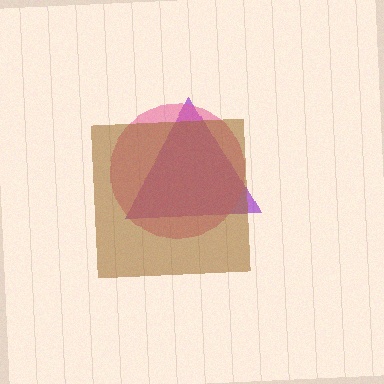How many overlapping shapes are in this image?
There are 3 overlapping shapes in the image.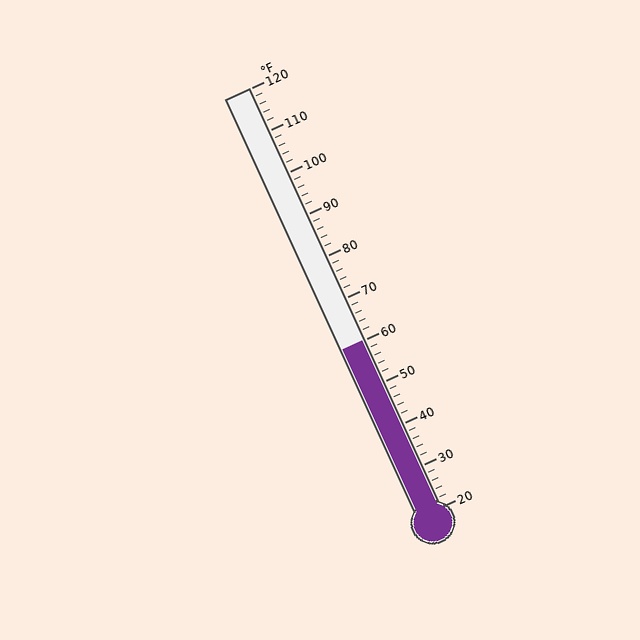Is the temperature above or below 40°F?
The temperature is above 40°F.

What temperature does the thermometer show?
The thermometer shows approximately 60°F.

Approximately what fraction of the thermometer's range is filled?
The thermometer is filled to approximately 40% of its range.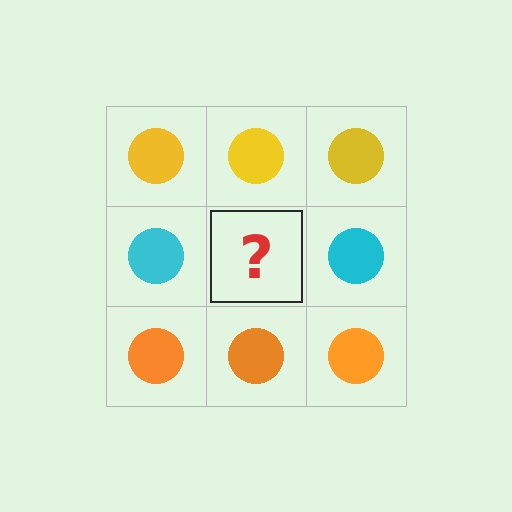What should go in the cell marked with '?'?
The missing cell should contain a cyan circle.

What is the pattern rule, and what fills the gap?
The rule is that each row has a consistent color. The gap should be filled with a cyan circle.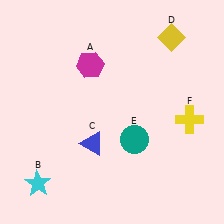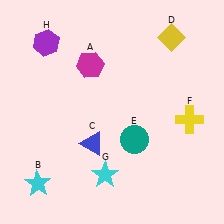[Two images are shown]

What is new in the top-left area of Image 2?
A purple hexagon (H) was added in the top-left area of Image 2.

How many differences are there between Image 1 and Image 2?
There are 2 differences between the two images.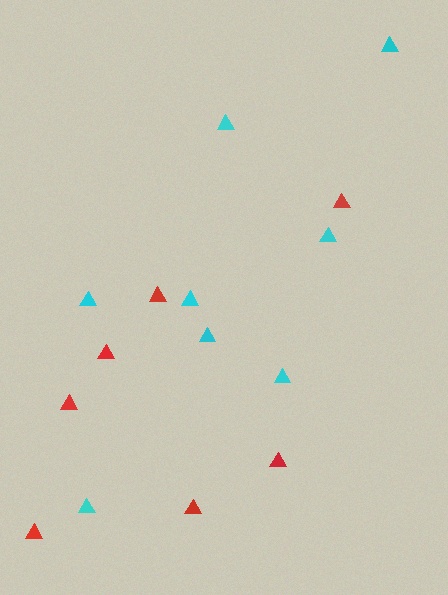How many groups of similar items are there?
There are 2 groups: one group of red triangles (7) and one group of cyan triangles (8).